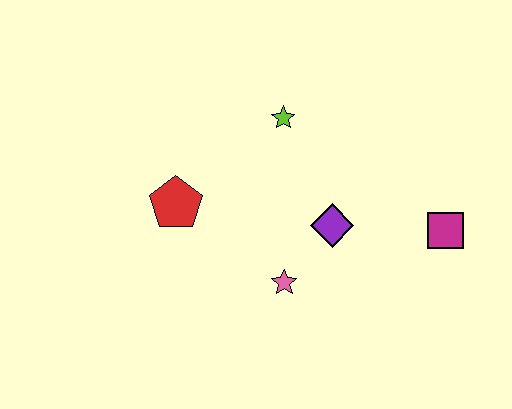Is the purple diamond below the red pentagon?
Yes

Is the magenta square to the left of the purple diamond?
No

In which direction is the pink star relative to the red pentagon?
The pink star is to the right of the red pentagon.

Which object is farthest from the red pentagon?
The magenta square is farthest from the red pentagon.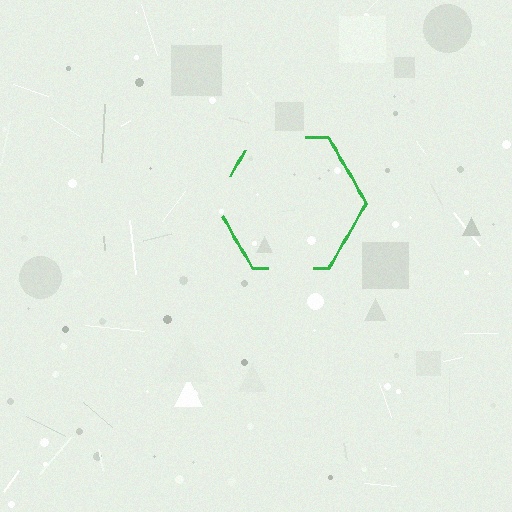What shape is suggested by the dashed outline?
The dashed outline suggests a hexagon.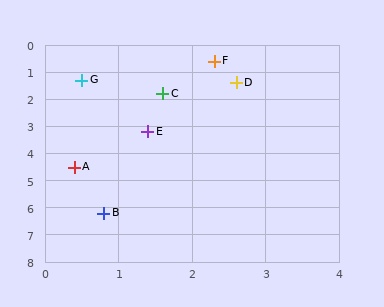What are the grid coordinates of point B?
Point B is at approximately (0.8, 6.2).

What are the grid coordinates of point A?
Point A is at approximately (0.4, 4.5).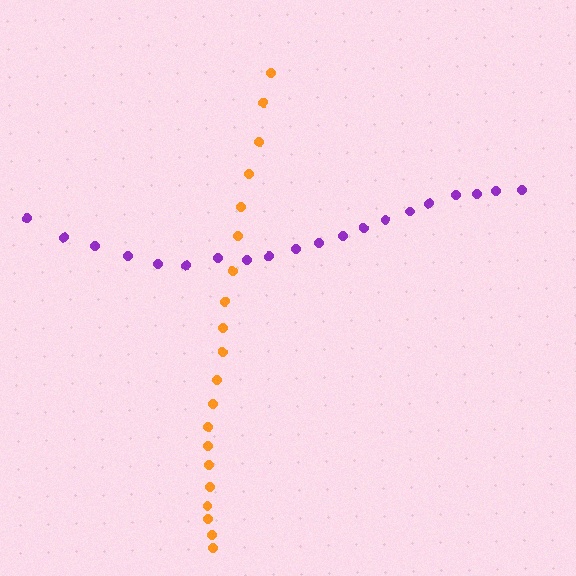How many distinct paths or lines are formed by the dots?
There are 2 distinct paths.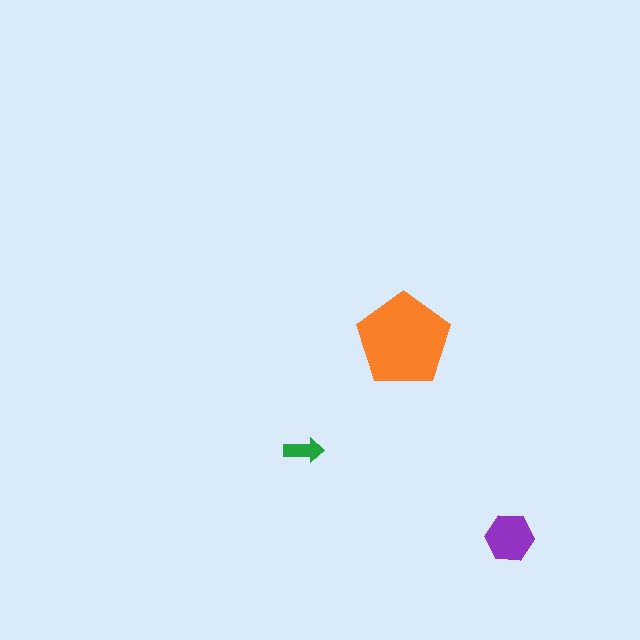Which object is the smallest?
The green arrow.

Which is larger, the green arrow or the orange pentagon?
The orange pentagon.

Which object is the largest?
The orange pentagon.